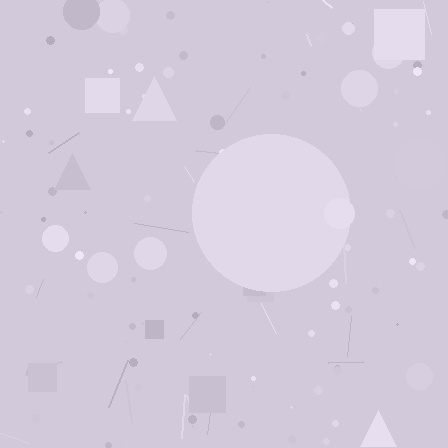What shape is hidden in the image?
A circle is hidden in the image.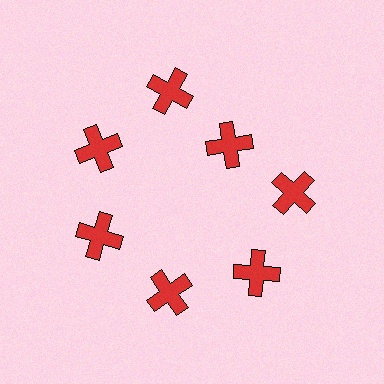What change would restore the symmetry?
The symmetry would be restored by moving it outward, back onto the ring so that all 7 crosses sit at equal angles and equal distance from the center.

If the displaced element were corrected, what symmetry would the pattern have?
It would have 7-fold rotational symmetry — the pattern would map onto itself every 51 degrees.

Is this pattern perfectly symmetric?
No. The 7 red crosses are arranged in a ring, but one element near the 1 o'clock position is pulled inward toward the center, breaking the 7-fold rotational symmetry.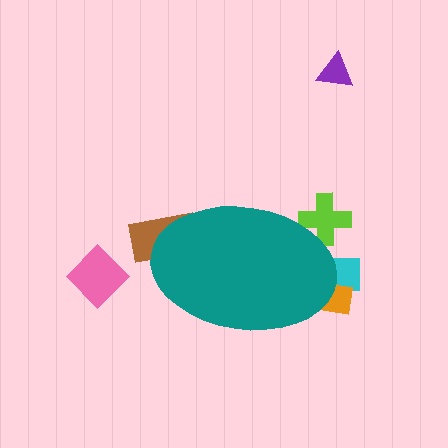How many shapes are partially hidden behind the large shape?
4 shapes are partially hidden.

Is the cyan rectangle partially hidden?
Yes, the cyan rectangle is partially hidden behind the teal ellipse.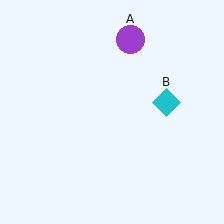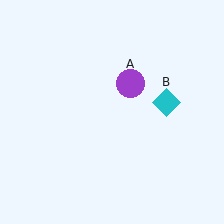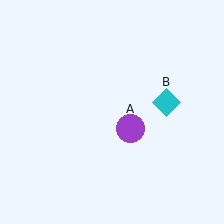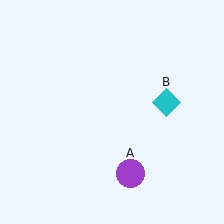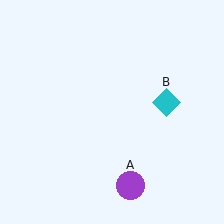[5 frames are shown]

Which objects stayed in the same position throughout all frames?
Cyan diamond (object B) remained stationary.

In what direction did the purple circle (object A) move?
The purple circle (object A) moved down.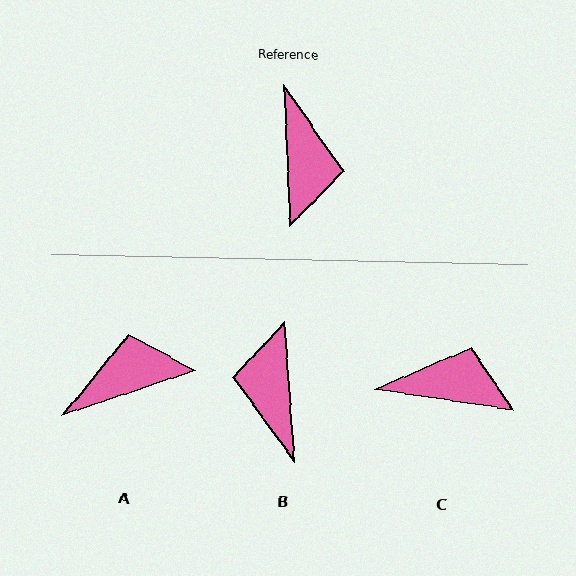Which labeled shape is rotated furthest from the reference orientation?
B, about 178 degrees away.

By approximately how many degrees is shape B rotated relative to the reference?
Approximately 178 degrees clockwise.